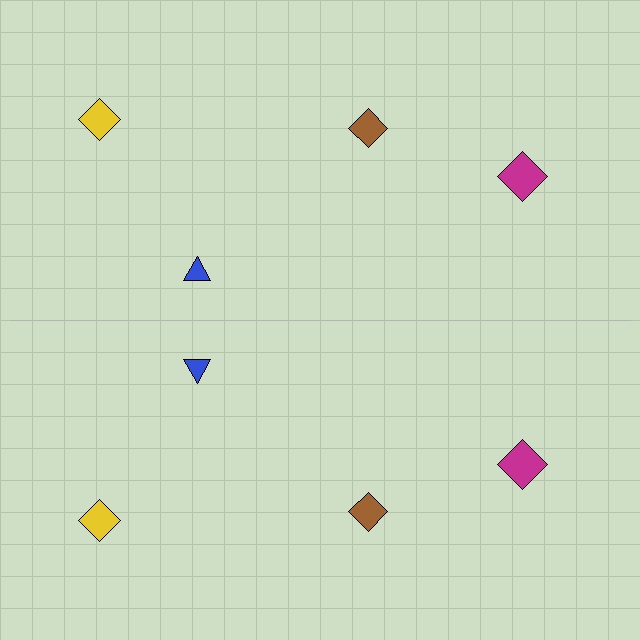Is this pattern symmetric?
Yes, this pattern has bilateral (reflection) symmetry.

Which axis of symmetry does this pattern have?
The pattern has a horizontal axis of symmetry running through the center of the image.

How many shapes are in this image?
There are 8 shapes in this image.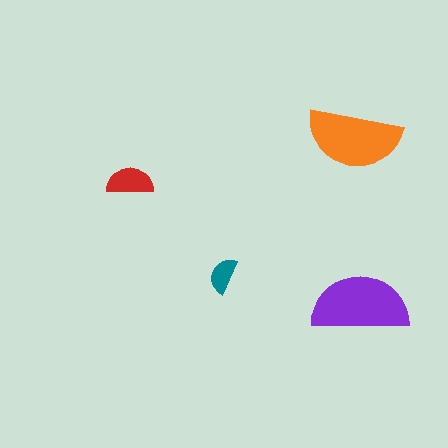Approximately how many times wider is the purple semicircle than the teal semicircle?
About 2.5 times wider.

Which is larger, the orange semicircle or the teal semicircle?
The orange one.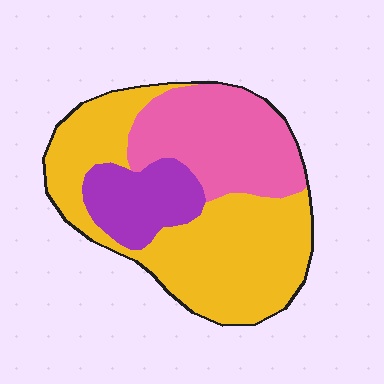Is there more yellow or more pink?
Yellow.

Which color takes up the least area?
Purple, at roughly 15%.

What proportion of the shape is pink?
Pink takes up between a quarter and a half of the shape.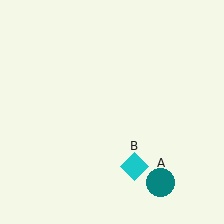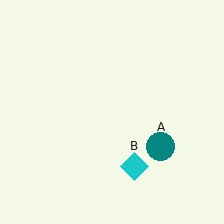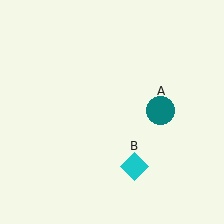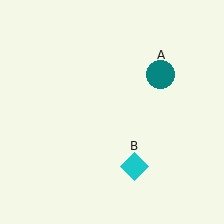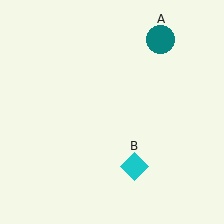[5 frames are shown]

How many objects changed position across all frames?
1 object changed position: teal circle (object A).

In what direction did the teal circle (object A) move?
The teal circle (object A) moved up.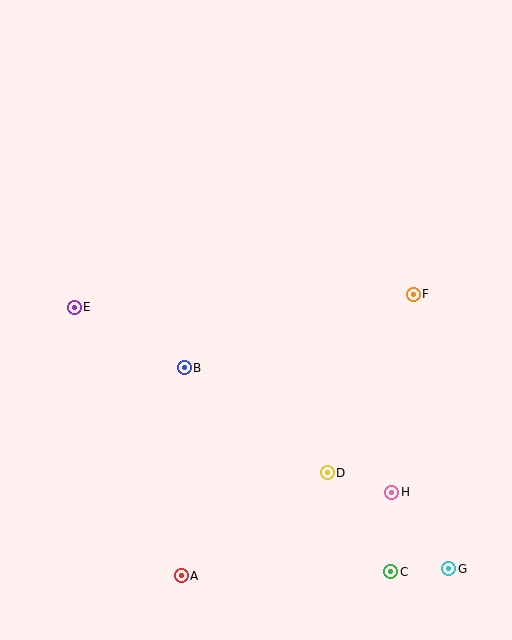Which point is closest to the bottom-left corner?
Point A is closest to the bottom-left corner.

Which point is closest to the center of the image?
Point B at (184, 368) is closest to the center.